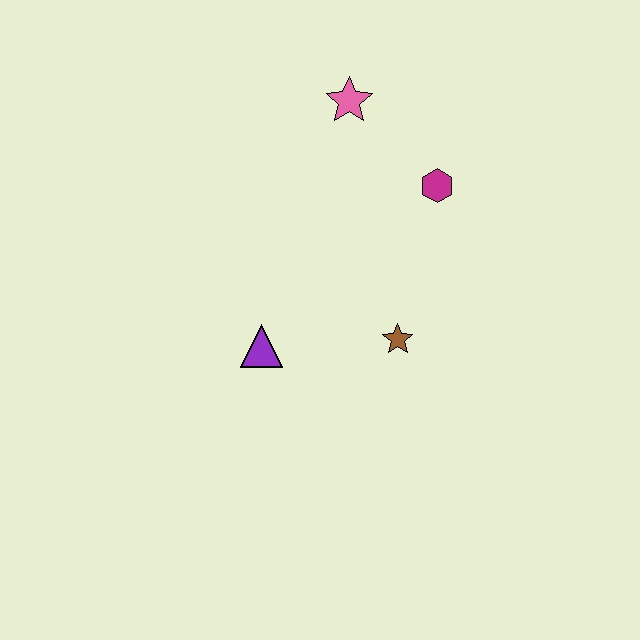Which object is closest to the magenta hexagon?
The pink star is closest to the magenta hexagon.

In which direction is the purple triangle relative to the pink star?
The purple triangle is below the pink star.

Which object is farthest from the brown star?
The pink star is farthest from the brown star.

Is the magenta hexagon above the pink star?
No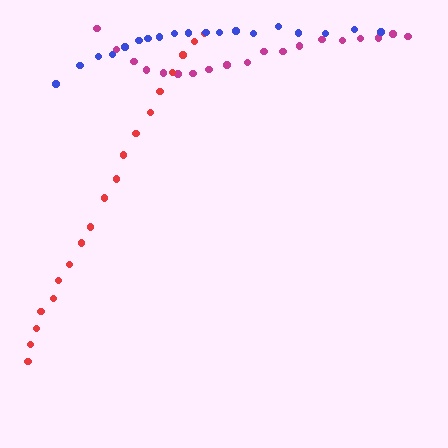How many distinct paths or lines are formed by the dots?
There are 3 distinct paths.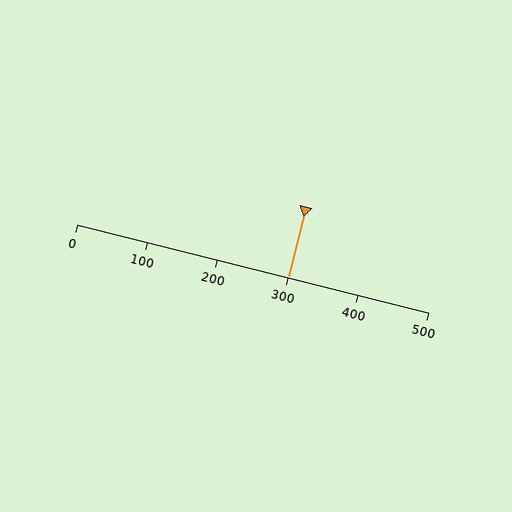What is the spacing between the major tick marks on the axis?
The major ticks are spaced 100 apart.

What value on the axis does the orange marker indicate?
The marker indicates approximately 300.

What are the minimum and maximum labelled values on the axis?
The axis runs from 0 to 500.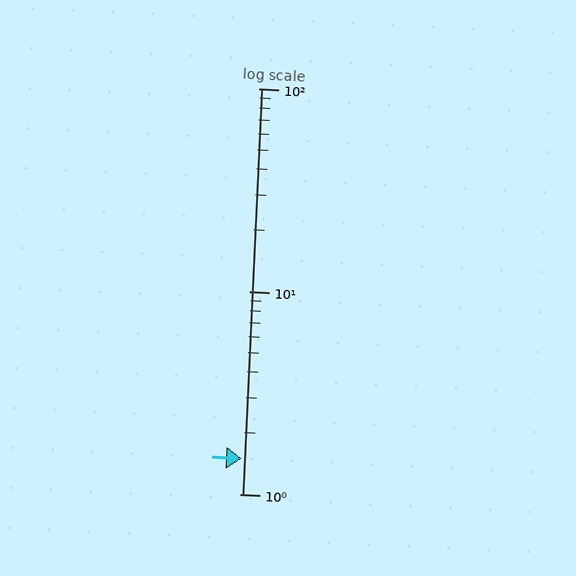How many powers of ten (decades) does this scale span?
The scale spans 2 decades, from 1 to 100.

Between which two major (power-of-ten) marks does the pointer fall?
The pointer is between 1 and 10.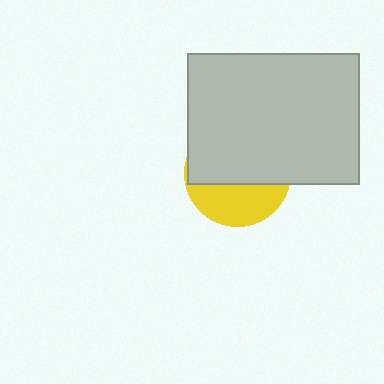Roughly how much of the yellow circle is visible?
A small part of it is visible (roughly 37%).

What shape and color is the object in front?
The object in front is a light gray rectangle.